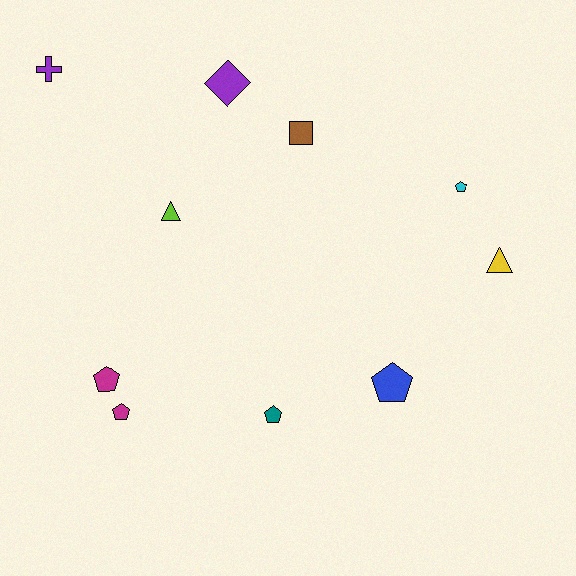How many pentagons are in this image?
There are 5 pentagons.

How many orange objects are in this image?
There are no orange objects.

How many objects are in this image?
There are 10 objects.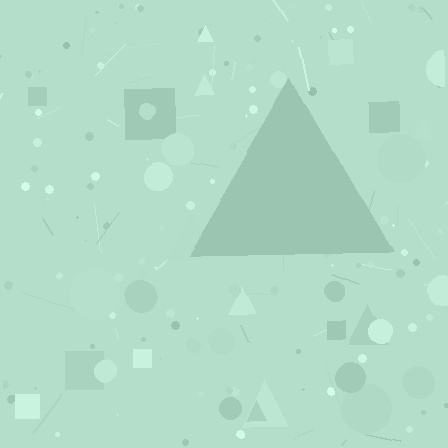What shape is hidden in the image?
A triangle is hidden in the image.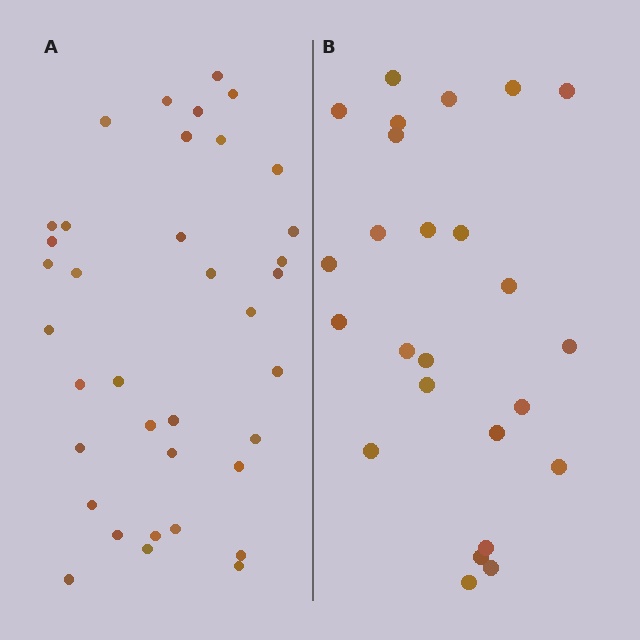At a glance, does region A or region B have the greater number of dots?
Region A (the left region) has more dots.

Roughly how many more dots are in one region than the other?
Region A has roughly 12 or so more dots than region B.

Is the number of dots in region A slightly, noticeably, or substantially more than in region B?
Region A has substantially more. The ratio is roughly 1.5 to 1.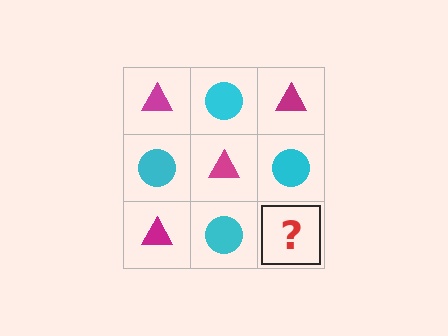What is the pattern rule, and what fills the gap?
The rule is that it alternates magenta triangle and cyan circle in a checkerboard pattern. The gap should be filled with a magenta triangle.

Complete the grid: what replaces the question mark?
The question mark should be replaced with a magenta triangle.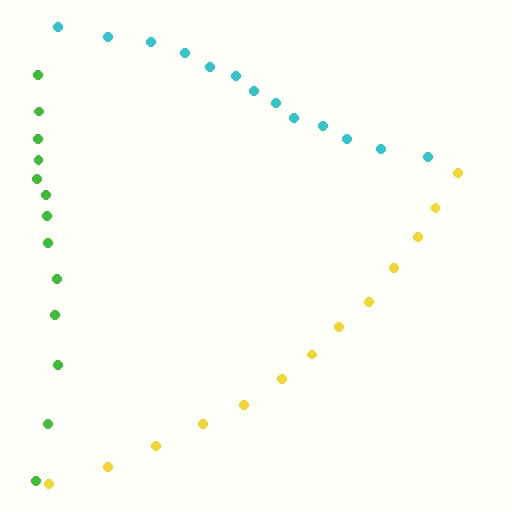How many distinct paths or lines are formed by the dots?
There are 3 distinct paths.